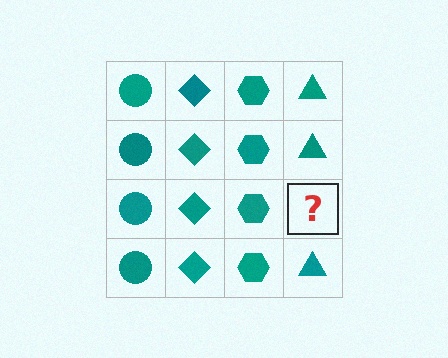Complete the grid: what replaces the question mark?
The question mark should be replaced with a teal triangle.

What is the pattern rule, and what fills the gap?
The rule is that each column has a consistent shape. The gap should be filled with a teal triangle.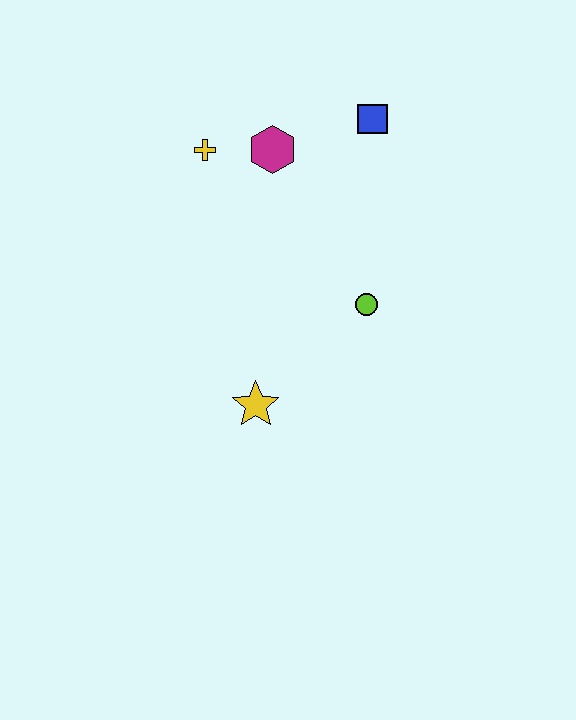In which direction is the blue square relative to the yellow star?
The blue square is above the yellow star.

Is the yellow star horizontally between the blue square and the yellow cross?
Yes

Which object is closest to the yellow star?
The lime circle is closest to the yellow star.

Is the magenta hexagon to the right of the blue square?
No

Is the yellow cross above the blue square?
No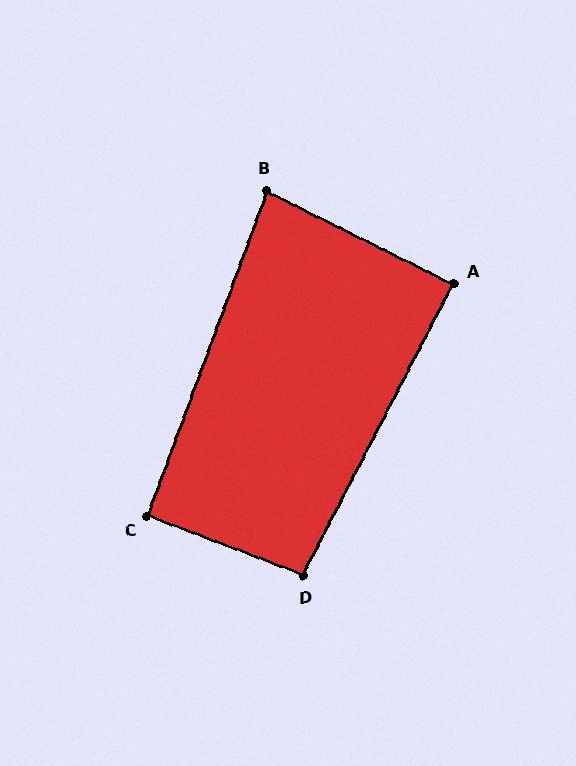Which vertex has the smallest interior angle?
B, at approximately 84 degrees.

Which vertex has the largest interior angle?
D, at approximately 96 degrees.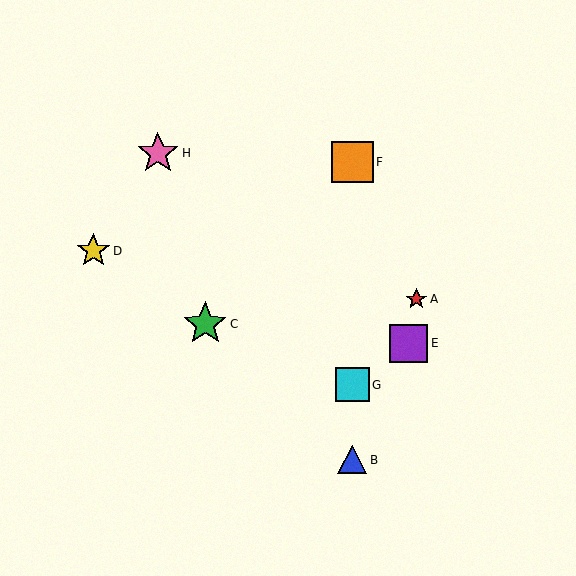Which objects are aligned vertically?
Objects B, F, G are aligned vertically.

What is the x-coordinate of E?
Object E is at x≈409.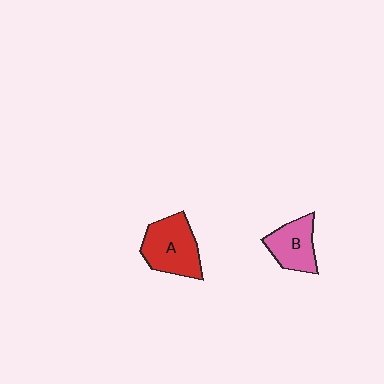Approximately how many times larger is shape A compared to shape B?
Approximately 1.3 times.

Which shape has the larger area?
Shape A (red).